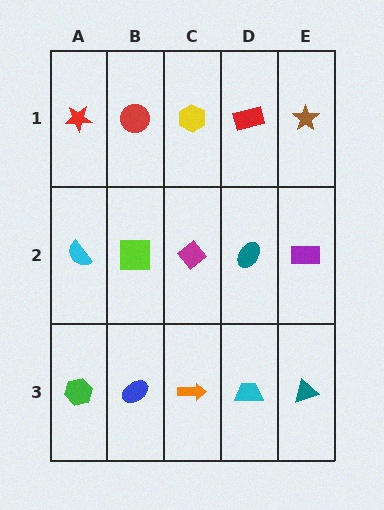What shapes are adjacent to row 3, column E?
A purple rectangle (row 2, column E), a cyan trapezoid (row 3, column D).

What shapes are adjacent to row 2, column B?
A red circle (row 1, column B), a blue ellipse (row 3, column B), a cyan semicircle (row 2, column A), a magenta diamond (row 2, column C).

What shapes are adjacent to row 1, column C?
A magenta diamond (row 2, column C), a red circle (row 1, column B), a red rectangle (row 1, column D).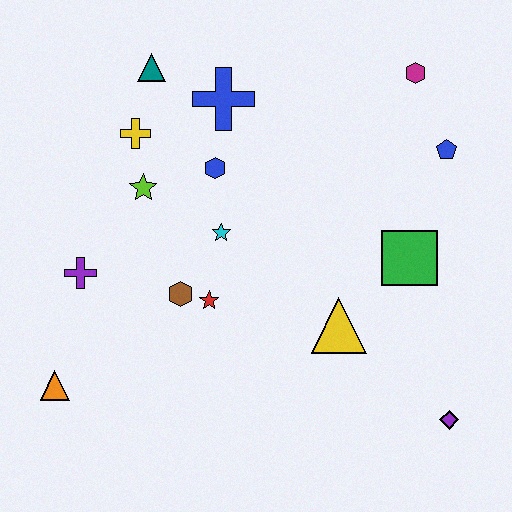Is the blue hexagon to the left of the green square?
Yes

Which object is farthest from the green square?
The orange triangle is farthest from the green square.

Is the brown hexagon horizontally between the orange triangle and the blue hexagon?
Yes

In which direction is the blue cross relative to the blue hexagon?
The blue cross is above the blue hexagon.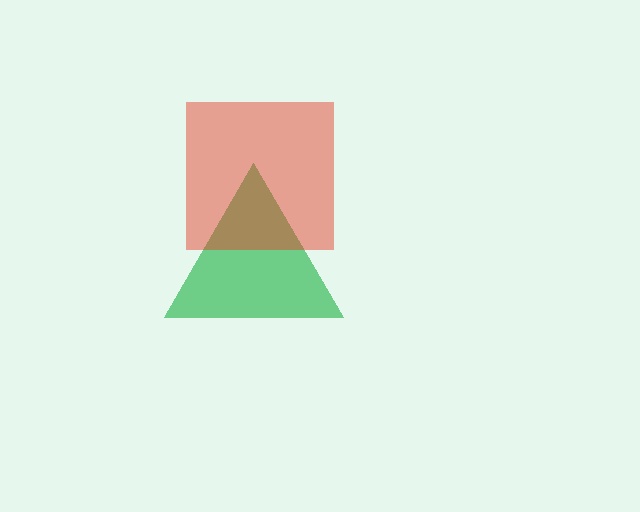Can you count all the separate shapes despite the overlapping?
Yes, there are 2 separate shapes.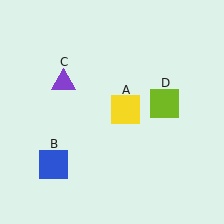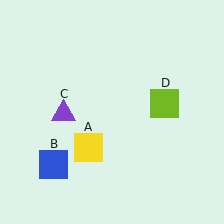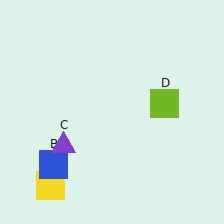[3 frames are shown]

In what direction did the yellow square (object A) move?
The yellow square (object A) moved down and to the left.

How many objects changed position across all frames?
2 objects changed position: yellow square (object A), purple triangle (object C).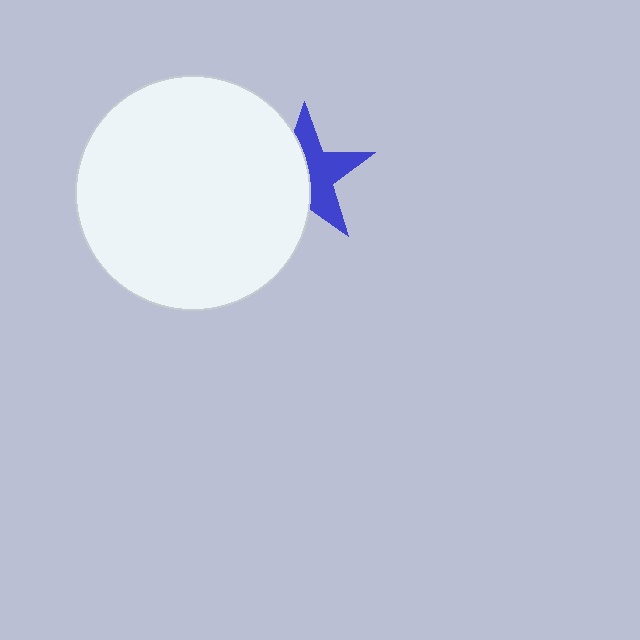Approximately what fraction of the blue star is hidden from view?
Roughly 50% of the blue star is hidden behind the white circle.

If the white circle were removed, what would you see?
You would see the complete blue star.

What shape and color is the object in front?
The object in front is a white circle.